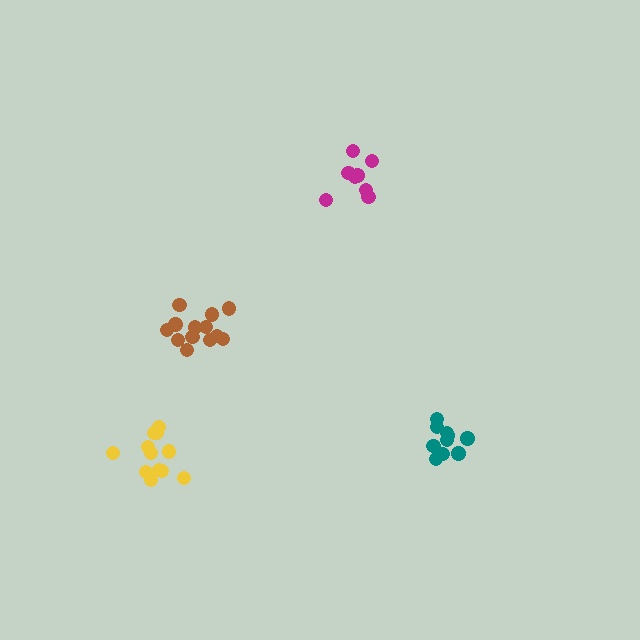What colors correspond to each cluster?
The clusters are colored: magenta, brown, yellow, teal.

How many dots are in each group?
Group 1: 8 dots, Group 2: 13 dots, Group 3: 13 dots, Group 4: 10 dots (44 total).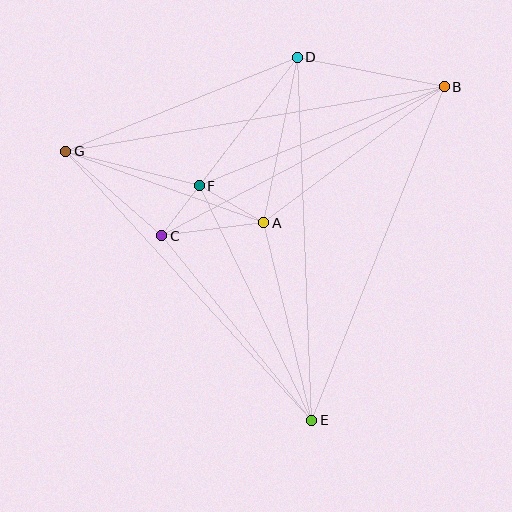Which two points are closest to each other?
Points C and F are closest to each other.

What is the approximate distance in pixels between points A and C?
The distance between A and C is approximately 103 pixels.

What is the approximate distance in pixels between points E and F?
The distance between E and F is approximately 260 pixels.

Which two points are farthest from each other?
Points B and G are farthest from each other.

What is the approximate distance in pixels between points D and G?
The distance between D and G is approximately 250 pixels.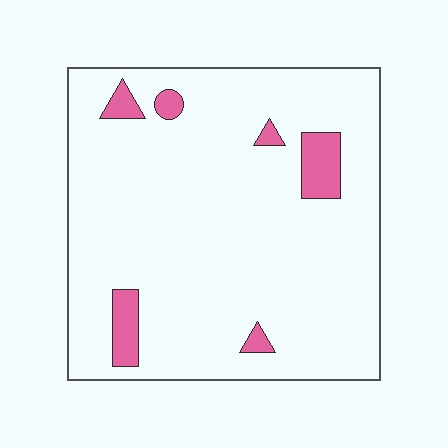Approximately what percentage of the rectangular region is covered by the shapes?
Approximately 10%.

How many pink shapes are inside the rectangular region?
6.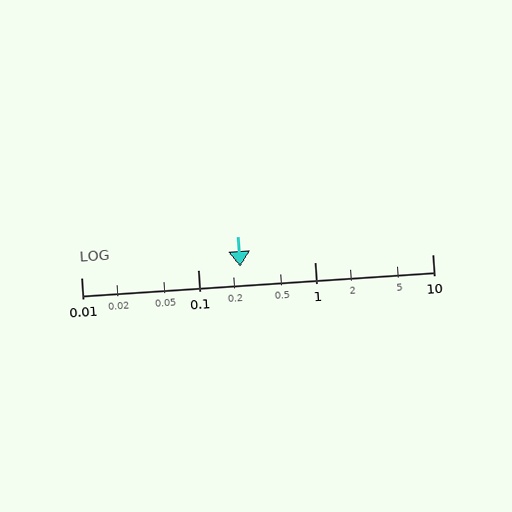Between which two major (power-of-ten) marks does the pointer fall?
The pointer is between 0.1 and 1.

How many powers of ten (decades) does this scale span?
The scale spans 3 decades, from 0.01 to 10.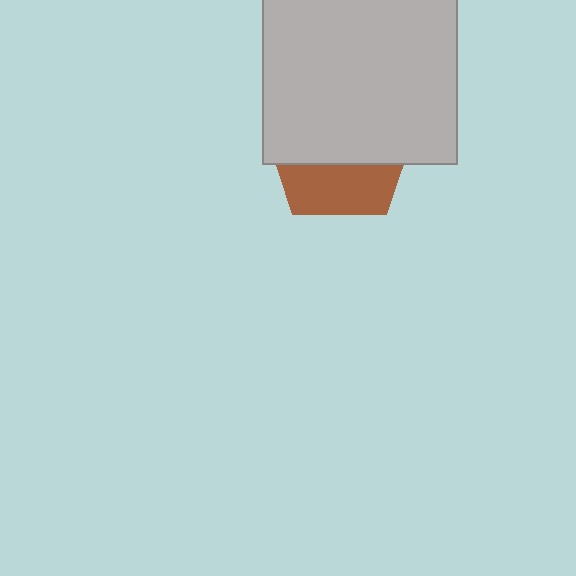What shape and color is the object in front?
The object in front is a light gray square.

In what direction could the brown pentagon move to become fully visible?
The brown pentagon could move down. That would shift it out from behind the light gray square entirely.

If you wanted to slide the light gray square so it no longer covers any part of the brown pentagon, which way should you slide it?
Slide it up — that is the most direct way to separate the two shapes.